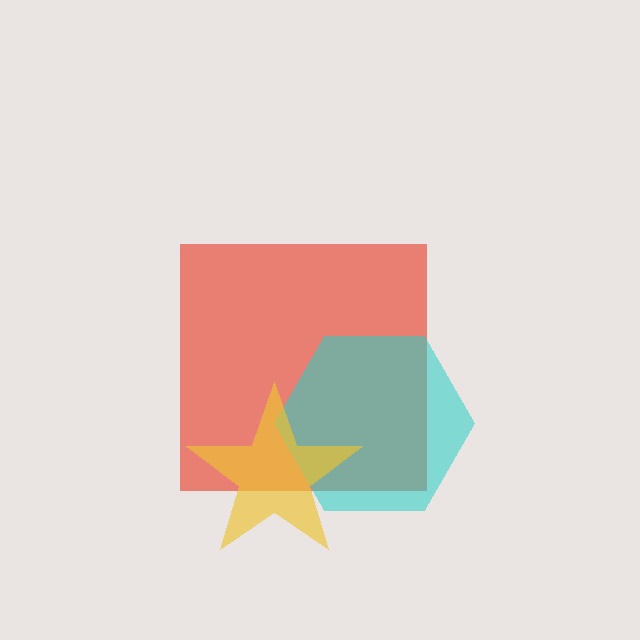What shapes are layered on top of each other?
The layered shapes are: a red square, a cyan hexagon, a yellow star.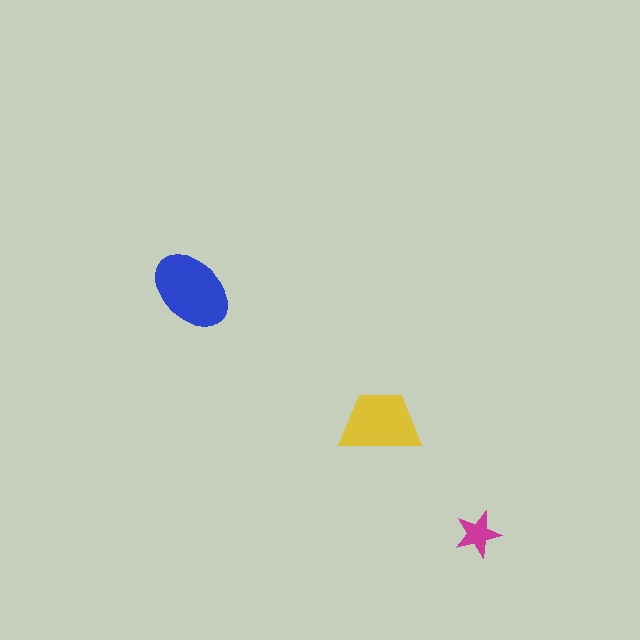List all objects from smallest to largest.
The magenta star, the yellow trapezoid, the blue ellipse.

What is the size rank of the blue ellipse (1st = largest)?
1st.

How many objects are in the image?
There are 3 objects in the image.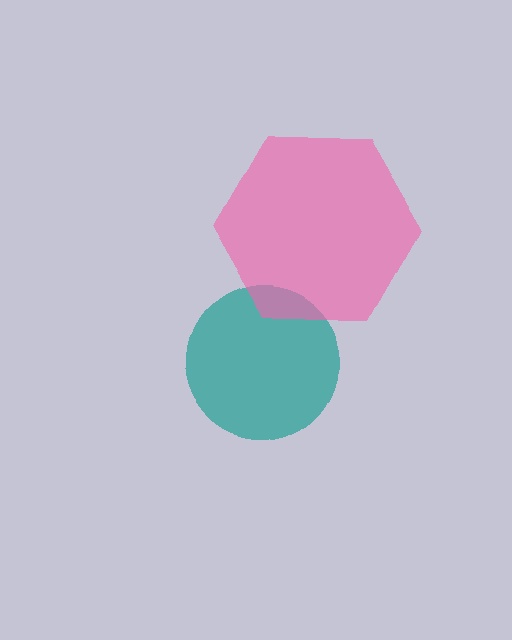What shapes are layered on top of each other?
The layered shapes are: a teal circle, a pink hexagon.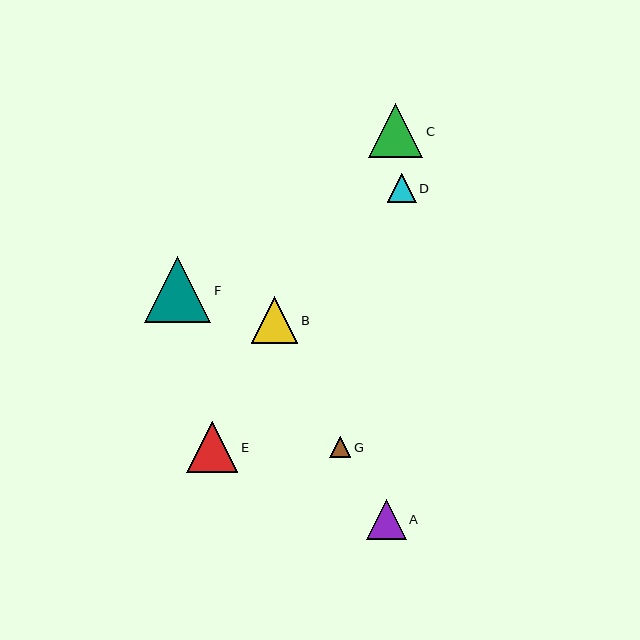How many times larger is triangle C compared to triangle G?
Triangle C is approximately 2.6 times the size of triangle G.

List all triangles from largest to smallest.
From largest to smallest: F, C, E, B, A, D, G.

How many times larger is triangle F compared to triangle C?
Triangle F is approximately 1.2 times the size of triangle C.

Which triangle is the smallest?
Triangle G is the smallest with a size of approximately 21 pixels.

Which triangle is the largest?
Triangle F is the largest with a size of approximately 66 pixels.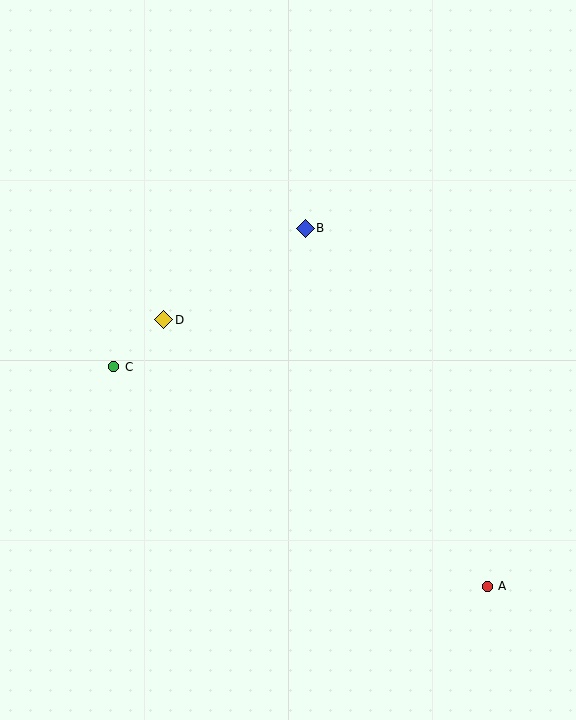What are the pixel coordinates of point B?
Point B is at (305, 228).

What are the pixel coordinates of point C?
Point C is at (114, 367).